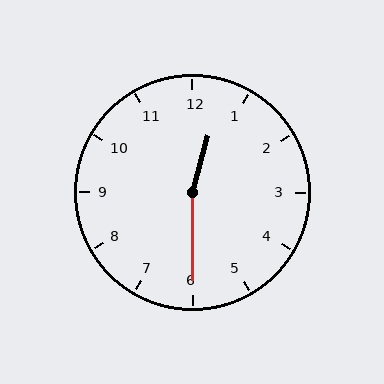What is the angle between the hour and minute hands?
Approximately 165 degrees.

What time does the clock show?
12:30.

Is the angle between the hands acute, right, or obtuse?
It is obtuse.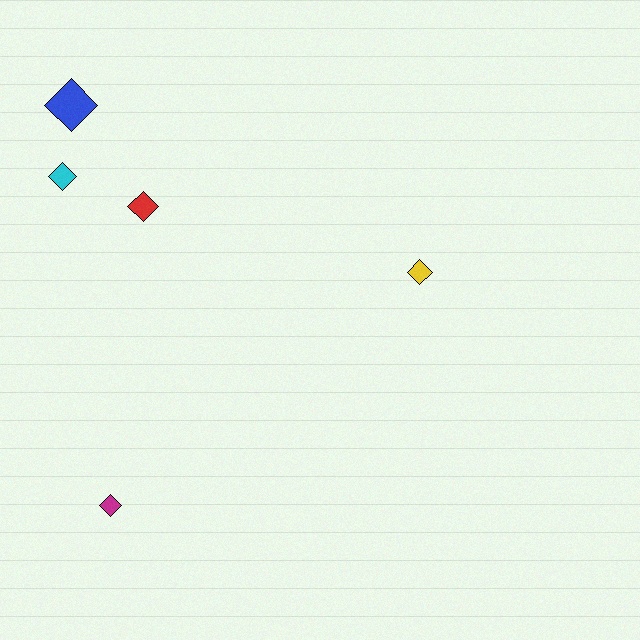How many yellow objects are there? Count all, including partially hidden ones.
There is 1 yellow object.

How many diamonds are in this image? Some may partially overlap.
There are 5 diamonds.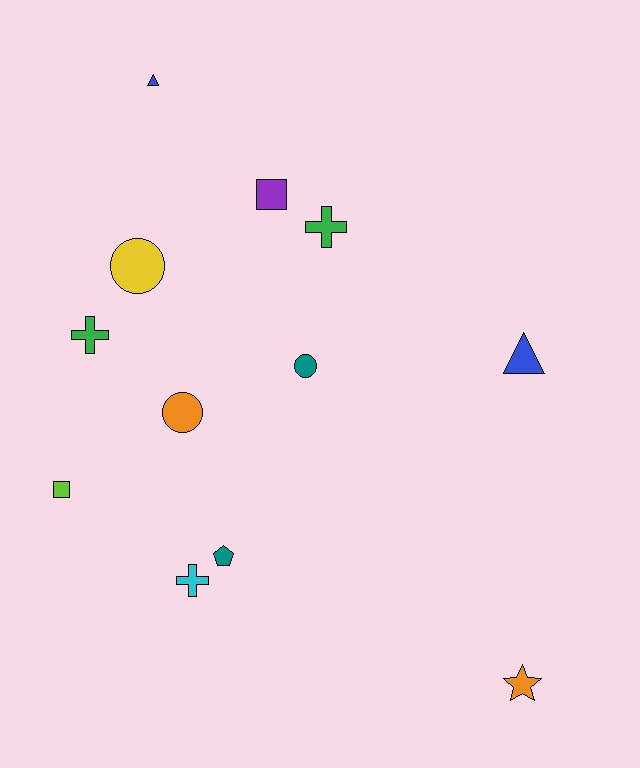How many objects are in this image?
There are 12 objects.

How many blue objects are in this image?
There are 2 blue objects.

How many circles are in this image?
There are 3 circles.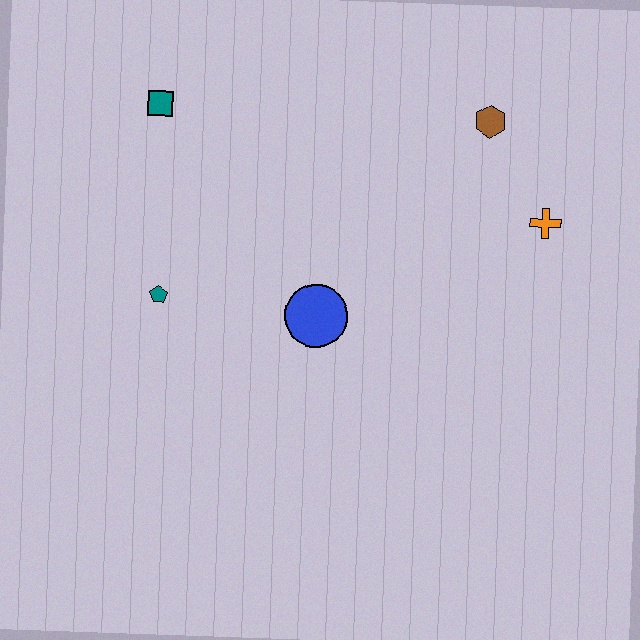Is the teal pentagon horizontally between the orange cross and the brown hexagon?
No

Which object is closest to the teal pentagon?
The blue circle is closest to the teal pentagon.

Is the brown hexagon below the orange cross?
No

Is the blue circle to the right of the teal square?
Yes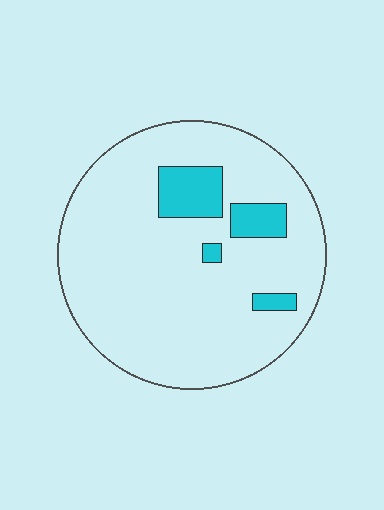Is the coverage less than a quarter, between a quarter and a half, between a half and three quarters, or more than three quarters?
Less than a quarter.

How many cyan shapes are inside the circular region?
4.